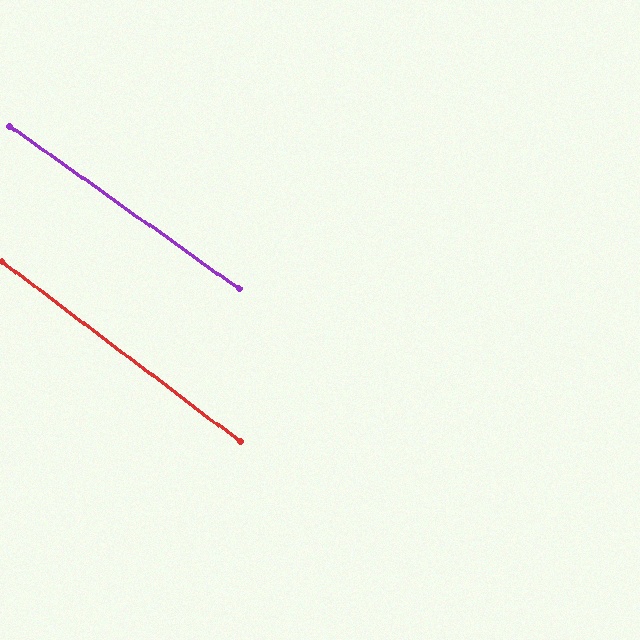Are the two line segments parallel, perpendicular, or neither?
Parallel — their directions differ by only 1.7°.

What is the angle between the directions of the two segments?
Approximately 2 degrees.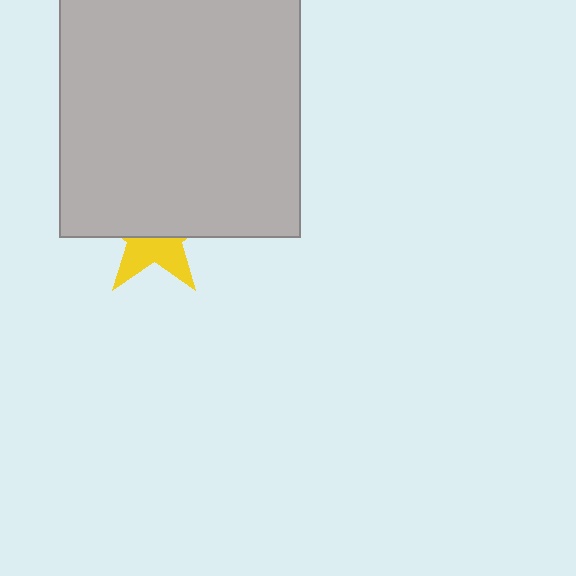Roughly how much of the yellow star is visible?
A small part of it is visible (roughly 41%).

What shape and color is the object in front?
The object in front is a light gray rectangle.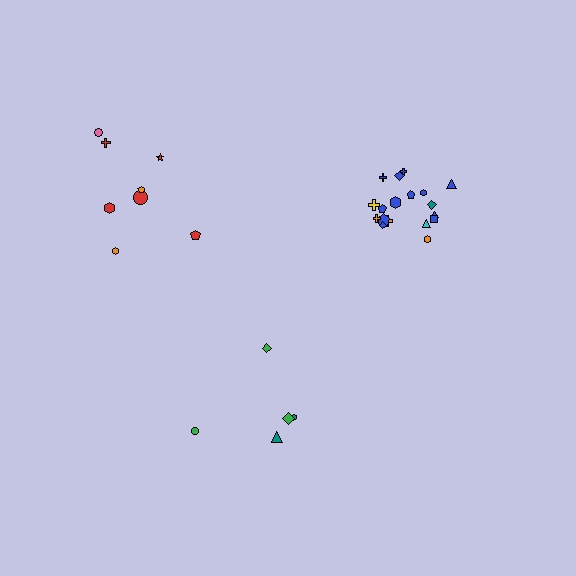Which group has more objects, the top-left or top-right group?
The top-right group.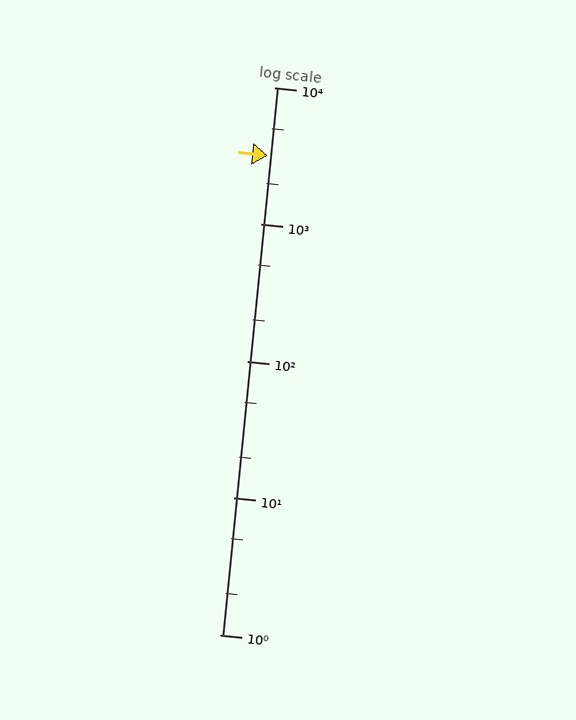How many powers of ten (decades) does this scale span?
The scale spans 4 decades, from 1 to 10000.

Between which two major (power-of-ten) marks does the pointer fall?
The pointer is between 1000 and 10000.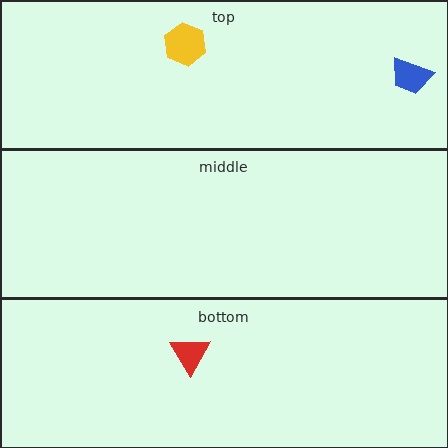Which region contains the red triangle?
The bottom region.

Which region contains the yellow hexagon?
The top region.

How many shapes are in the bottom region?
1.